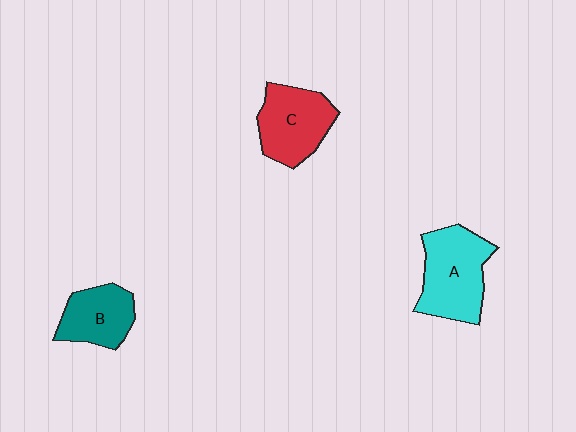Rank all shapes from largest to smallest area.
From largest to smallest: A (cyan), C (red), B (teal).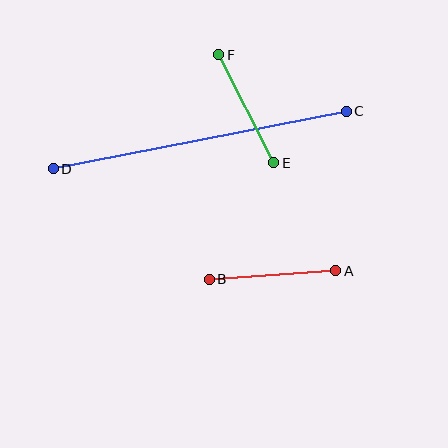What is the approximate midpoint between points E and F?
The midpoint is at approximately (246, 109) pixels.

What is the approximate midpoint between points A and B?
The midpoint is at approximately (273, 275) pixels.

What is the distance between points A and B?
The distance is approximately 127 pixels.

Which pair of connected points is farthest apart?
Points C and D are farthest apart.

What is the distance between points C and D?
The distance is approximately 298 pixels.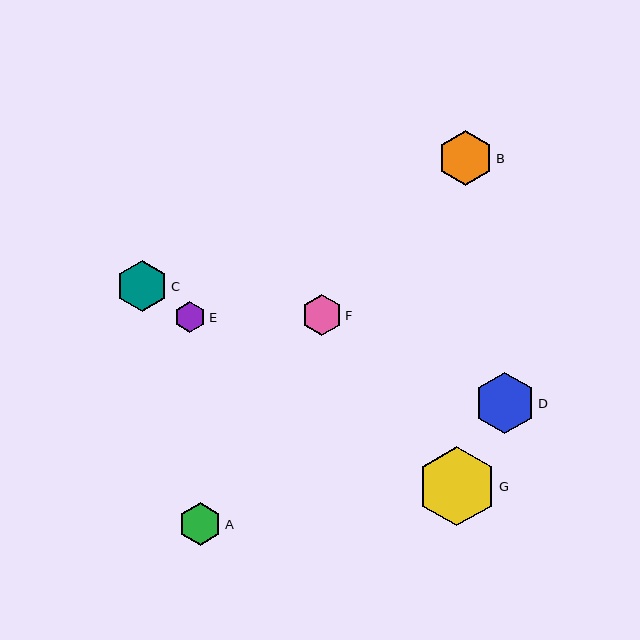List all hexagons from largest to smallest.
From largest to smallest: G, D, B, C, A, F, E.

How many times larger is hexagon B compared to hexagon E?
Hexagon B is approximately 1.8 times the size of hexagon E.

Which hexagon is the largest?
Hexagon G is the largest with a size of approximately 79 pixels.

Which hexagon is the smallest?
Hexagon E is the smallest with a size of approximately 31 pixels.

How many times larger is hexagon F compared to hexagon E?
Hexagon F is approximately 1.3 times the size of hexagon E.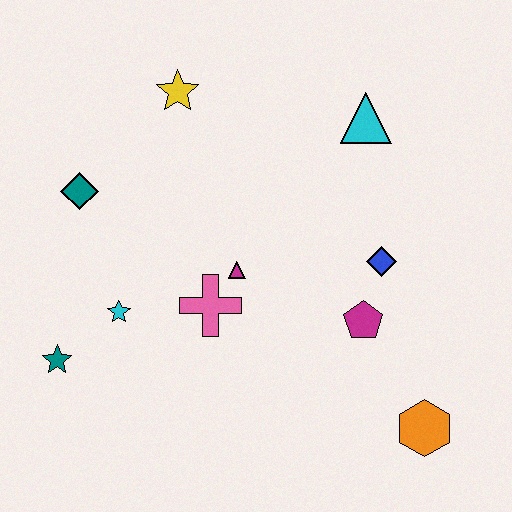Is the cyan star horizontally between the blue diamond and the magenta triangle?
No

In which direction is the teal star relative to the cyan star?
The teal star is to the left of the cyan star.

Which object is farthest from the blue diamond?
The teal star is farthest from the blue diamond.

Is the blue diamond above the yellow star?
No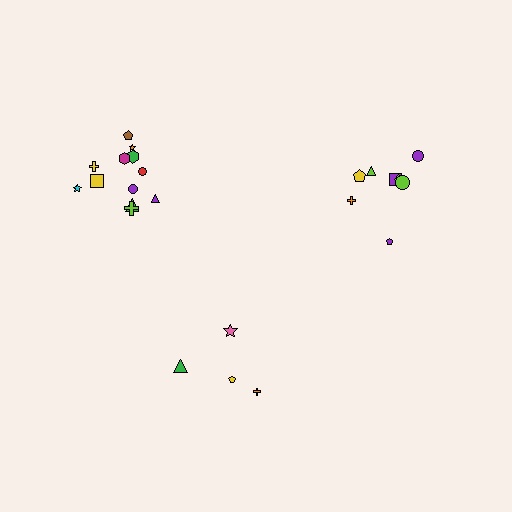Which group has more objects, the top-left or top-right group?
The top-left group.